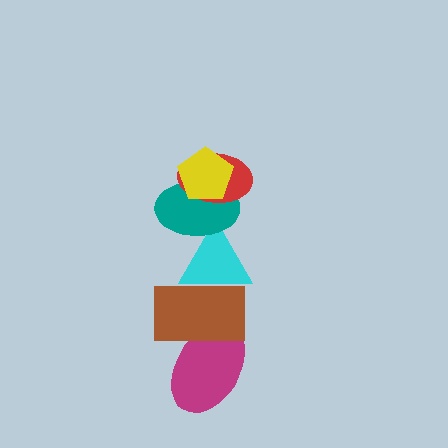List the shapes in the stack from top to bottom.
From top to bottom: the yellow pentagon, the red ellipse, the teal ellipse, the cyan triangle, the brown rectangle, the magenta ellipse.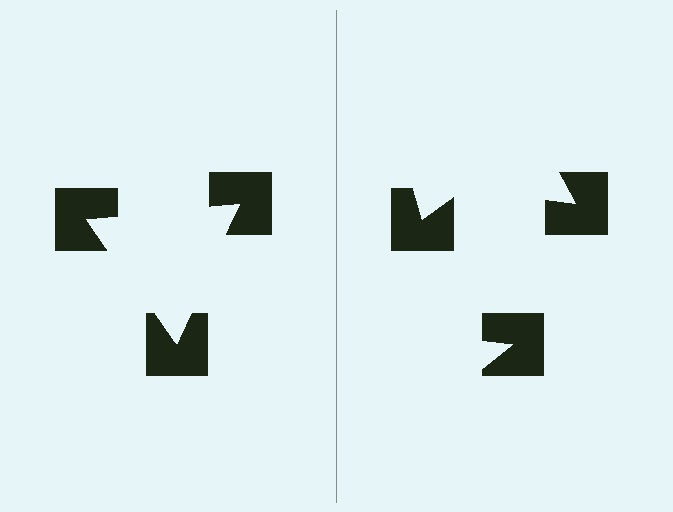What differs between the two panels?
The notched squares are positioned identically on both sides; only the wedge orientations differ. On the left they align to a triangle; on the right they are misaligned.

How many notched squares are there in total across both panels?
6 — 3 on each side.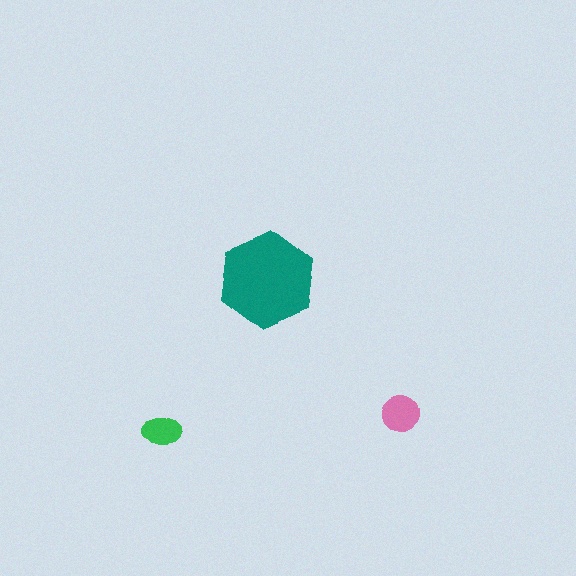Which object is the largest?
The teal hexagon.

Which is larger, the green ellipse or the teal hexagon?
The teal hexagon.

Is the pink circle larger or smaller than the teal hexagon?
Smaller.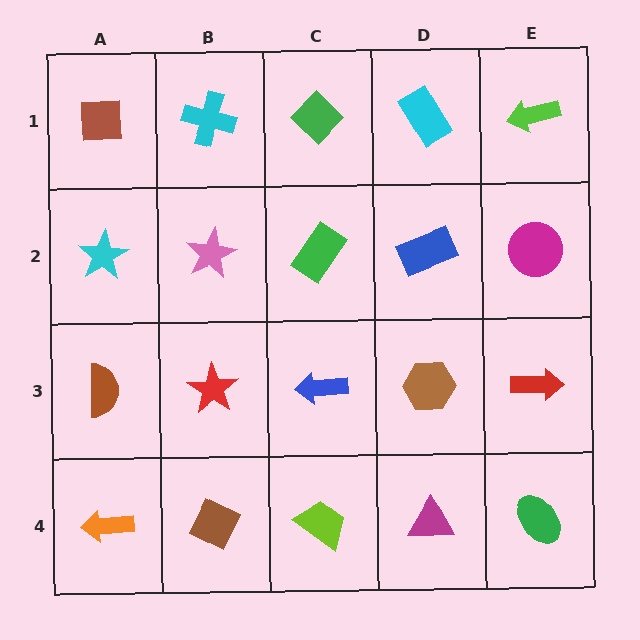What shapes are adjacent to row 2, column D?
A cyan rectangle (row 1, column D), a brown hexagon (row 3, column D), a green rectangle (row 2, column C), a magenta circle (row 2, column E).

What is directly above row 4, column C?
A blue arrow.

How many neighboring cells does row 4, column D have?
3.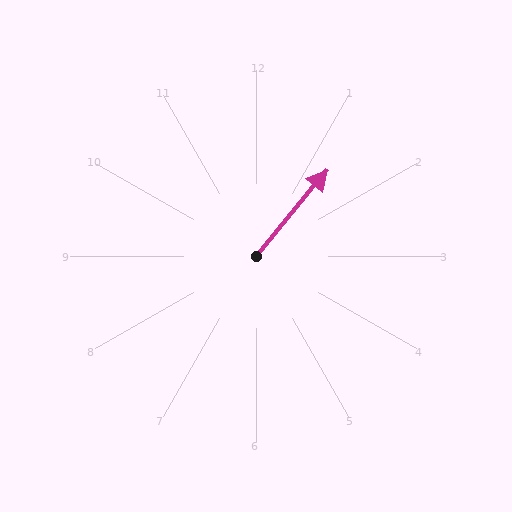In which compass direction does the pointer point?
Northeast.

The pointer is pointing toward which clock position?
Roughly 1 o'clock.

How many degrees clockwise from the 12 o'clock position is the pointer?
Approximately 39 degrees.